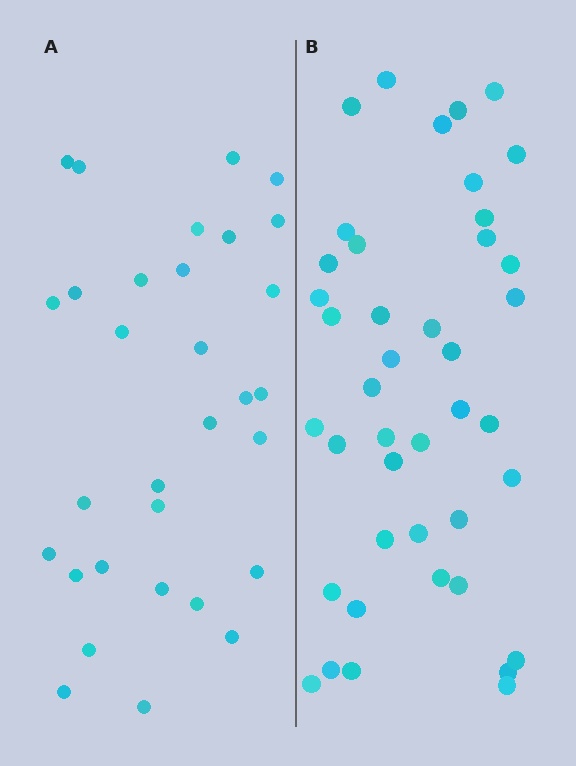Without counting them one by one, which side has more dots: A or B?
Region B (the right region) has more dots.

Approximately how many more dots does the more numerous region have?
Region B has roughly 12 or so more dots than region A.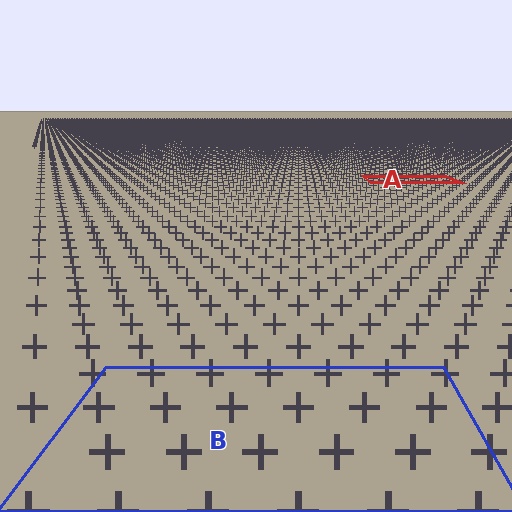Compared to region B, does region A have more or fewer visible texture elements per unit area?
Region A has more texture elements per unit area — they are packed more densely because it is farther away.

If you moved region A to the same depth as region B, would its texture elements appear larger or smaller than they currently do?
They would appear larger. At a closer depth, the same texture elements are projected at a bigger on-screen size.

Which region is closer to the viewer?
Region B is closer. The texture elements there are larger and more spread out.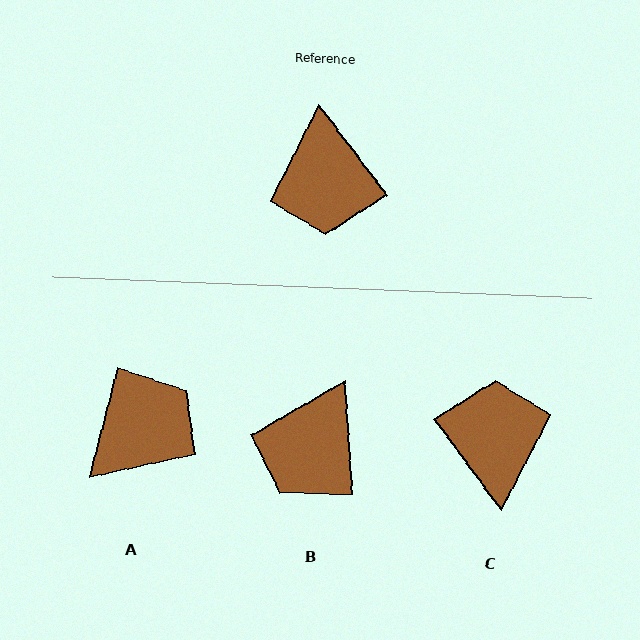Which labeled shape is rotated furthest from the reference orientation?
C, about 179 degrees away.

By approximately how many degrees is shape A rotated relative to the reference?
Approximately 129 degrees counter-clockwise.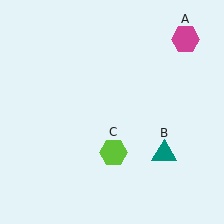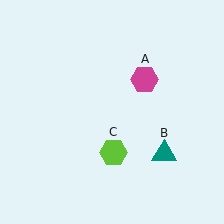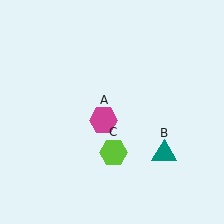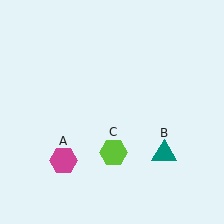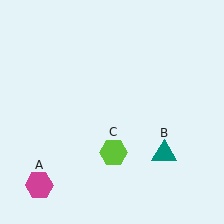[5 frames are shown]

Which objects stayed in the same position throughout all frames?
Teal triangle (object B) and lime hexagon (object C) remained stationary.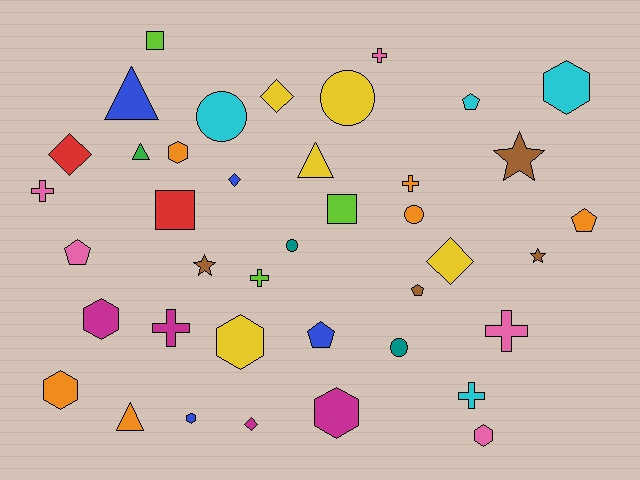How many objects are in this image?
There are 40 objects.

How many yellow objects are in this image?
There are 5 yellow objects.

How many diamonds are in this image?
There are 5 diamonds.